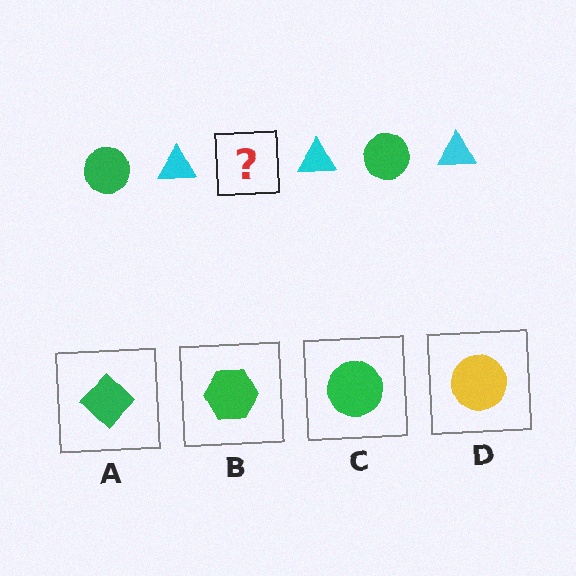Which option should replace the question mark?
Option C.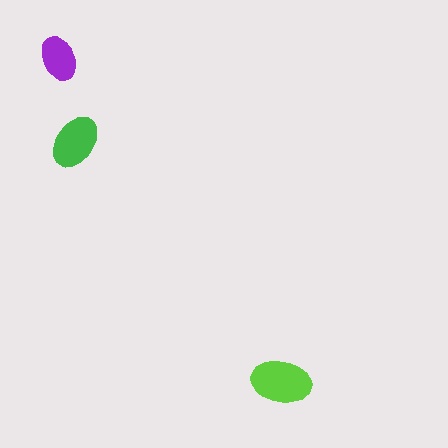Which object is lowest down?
The lime ellipse is bottommost.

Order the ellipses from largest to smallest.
the lime one, the green one, the purple one.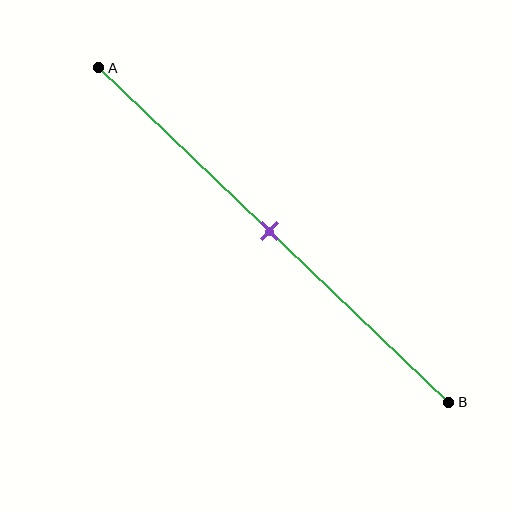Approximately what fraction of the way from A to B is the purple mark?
The purple mark is approximately 50% of the way from A to B.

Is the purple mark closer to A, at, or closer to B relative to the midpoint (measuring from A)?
The purple mark is approximately at the midpoint of segment AB.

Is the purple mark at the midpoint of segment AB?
Yes, the mark is approximately at the midpoint.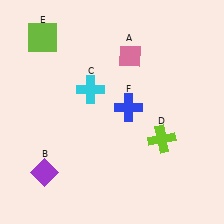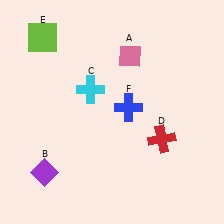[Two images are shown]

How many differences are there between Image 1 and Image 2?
There is 1 difference between the two images.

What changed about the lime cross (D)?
In Image 1, D is lime. In Image 2, it changed to red.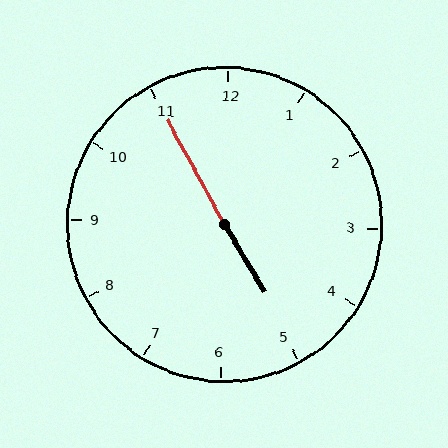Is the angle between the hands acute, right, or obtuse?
It is obtuse.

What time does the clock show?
4:55.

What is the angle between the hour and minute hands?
Approximately 178 degrees.